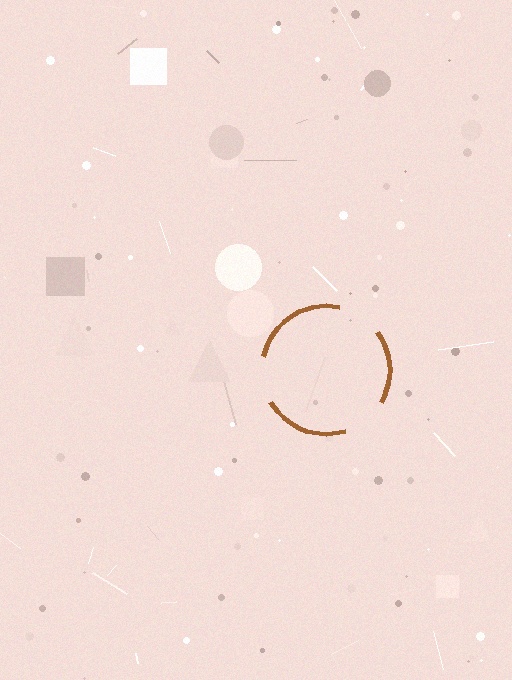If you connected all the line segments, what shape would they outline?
They would outline a circle.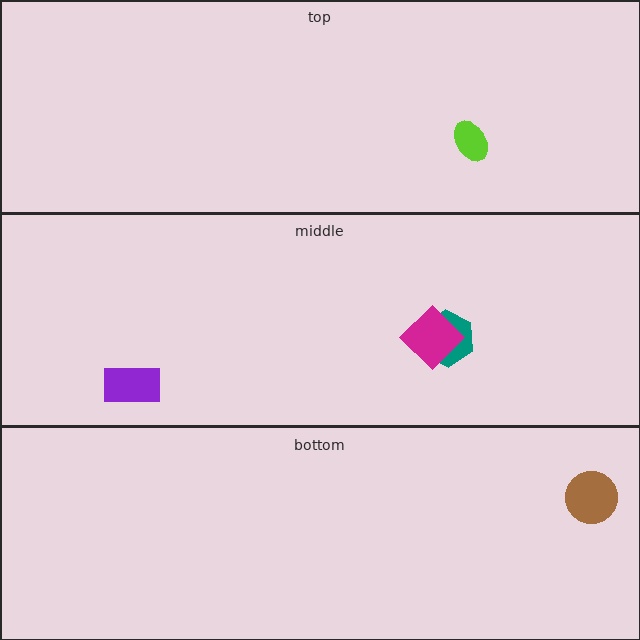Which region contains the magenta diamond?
The middle region.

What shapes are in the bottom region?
The brown circle.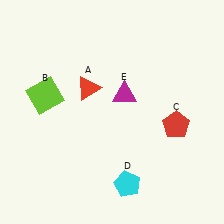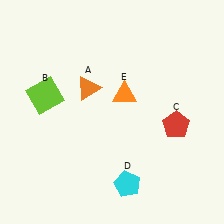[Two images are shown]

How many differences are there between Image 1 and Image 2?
There are 2 differences between the two images.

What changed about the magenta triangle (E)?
In Image 1, E is magenta. In Image 2, it changed to orange.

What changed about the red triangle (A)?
In Image 1, A is red. In Image 2, it changed to orange.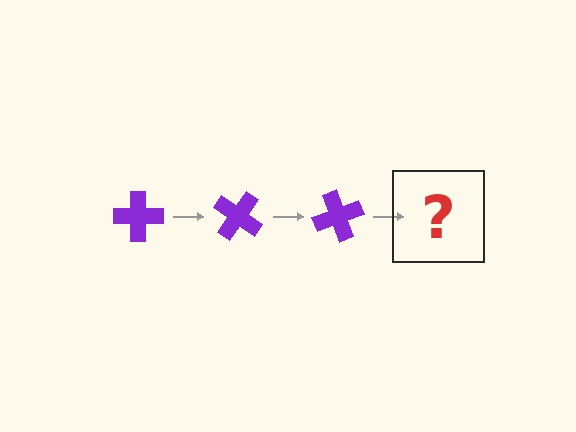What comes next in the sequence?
The next element should be a purple cross rotated 105 degrees.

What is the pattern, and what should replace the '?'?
The pattern is that the cross rotates 35 degrees each step. The '?' should be a purple cross rotated 105 degrees.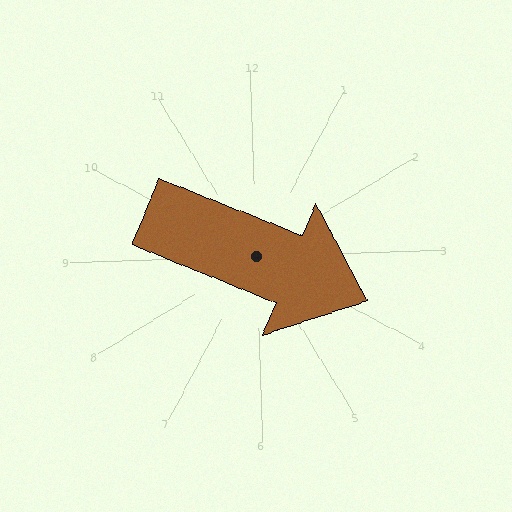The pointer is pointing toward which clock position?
Roughly 4 o'clock.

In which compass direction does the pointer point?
Southeast.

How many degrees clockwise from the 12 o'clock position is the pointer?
Approximately 114 degrees.